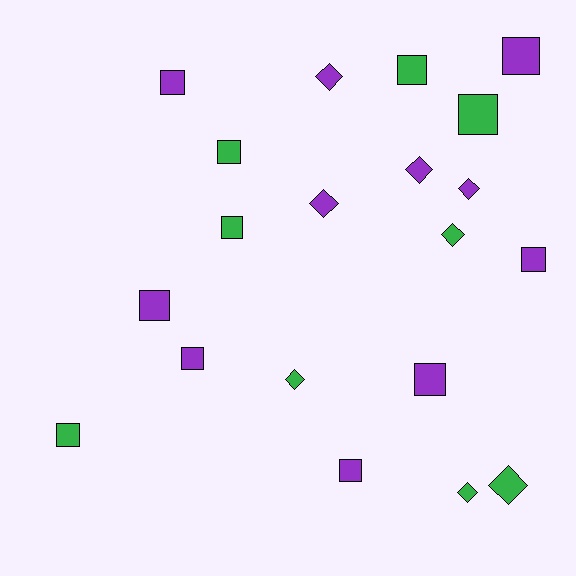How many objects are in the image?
There are 20 objects.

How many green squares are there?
There are 5 green squares.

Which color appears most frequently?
Purple, with 11 objects.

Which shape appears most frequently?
Square, with 12 objects.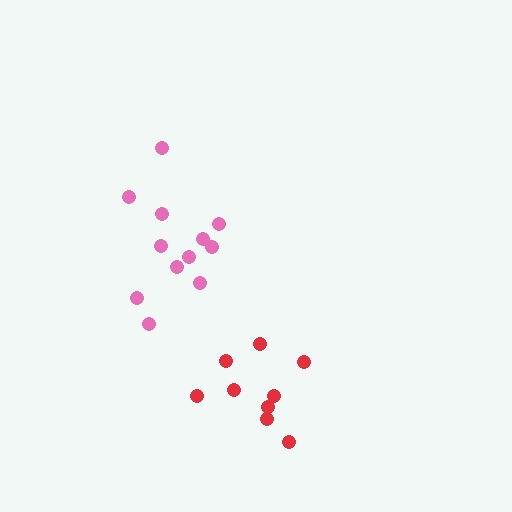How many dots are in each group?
Group 1: 12 dots, Group 2: 9 dots (21 total).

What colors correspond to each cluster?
The clusters are colored: pink, red.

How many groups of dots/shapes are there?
There are 2 groups.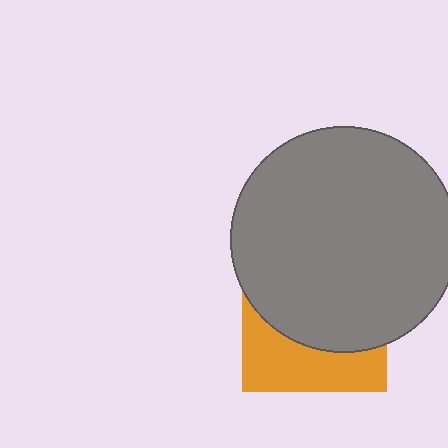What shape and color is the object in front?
The object in front is a gray circle.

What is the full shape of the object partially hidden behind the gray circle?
The partially hidden object is an orange square.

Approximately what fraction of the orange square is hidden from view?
Roughly 64% of the orange square is hidden behind the gray circle.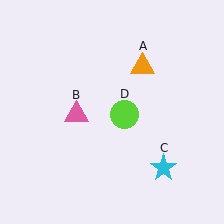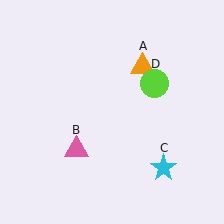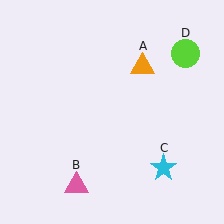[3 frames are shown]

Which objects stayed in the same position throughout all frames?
Orange triangle (object A) and cyan star (object C) remained stationary.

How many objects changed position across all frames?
2 objects changed position: pink triangle (object B), lime circle (object D).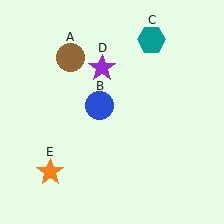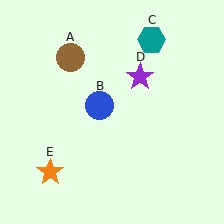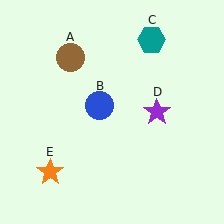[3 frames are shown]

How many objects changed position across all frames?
1 object changed position: purple star (object D).